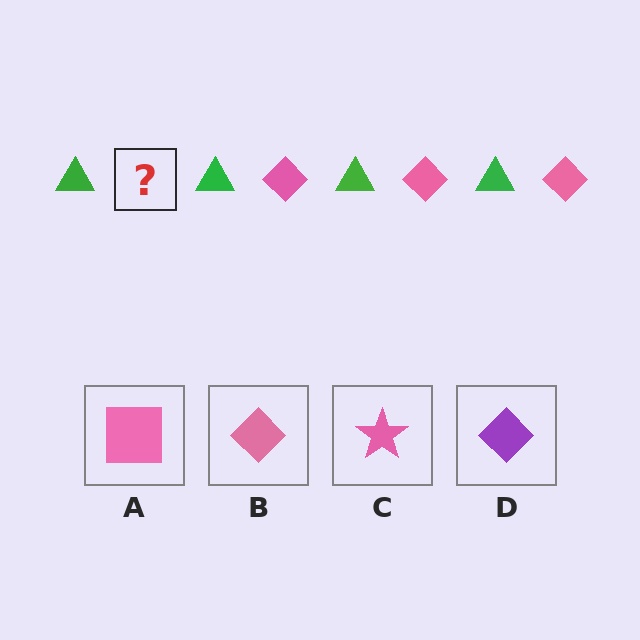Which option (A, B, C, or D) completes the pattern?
B.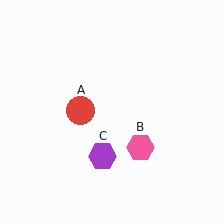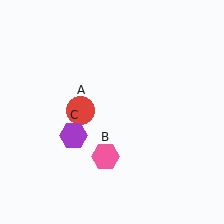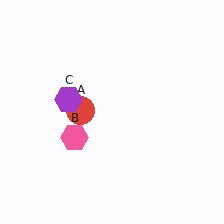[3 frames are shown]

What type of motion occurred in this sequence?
The pink hexagon (object B), purple hexagon (object C) rotated clockwise around the center of the scene.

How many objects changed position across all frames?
2 objects changed position: pink hexagon (object B), purple hexagon (object C).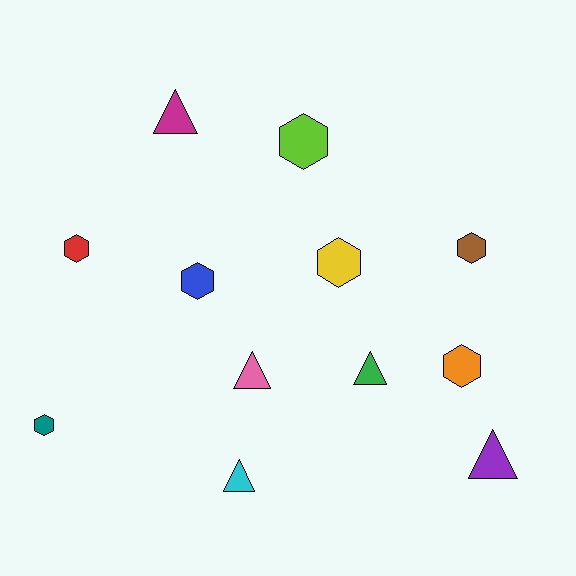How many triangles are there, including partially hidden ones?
There are 5 triangles.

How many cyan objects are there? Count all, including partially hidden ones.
There is 1 cyan object.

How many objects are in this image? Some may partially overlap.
There are 12 objects.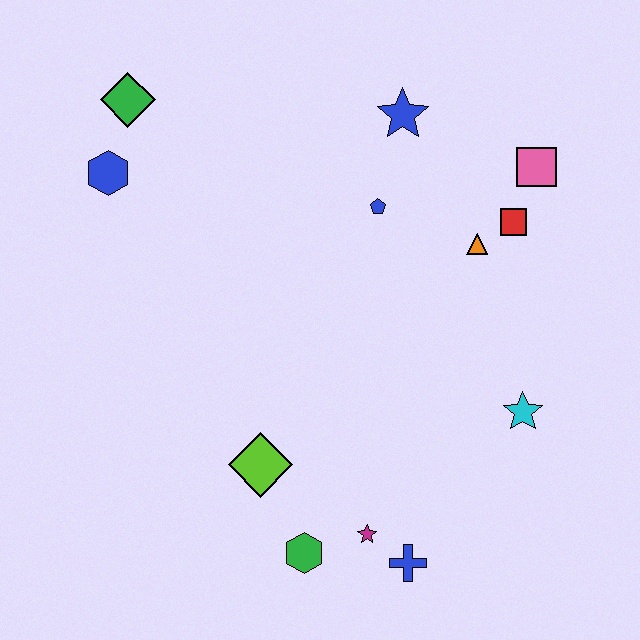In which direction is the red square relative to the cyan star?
The red square is above the cyan star.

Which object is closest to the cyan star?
The orange triangle is closest to the cyan star.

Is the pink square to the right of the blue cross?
Yes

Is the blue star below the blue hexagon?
No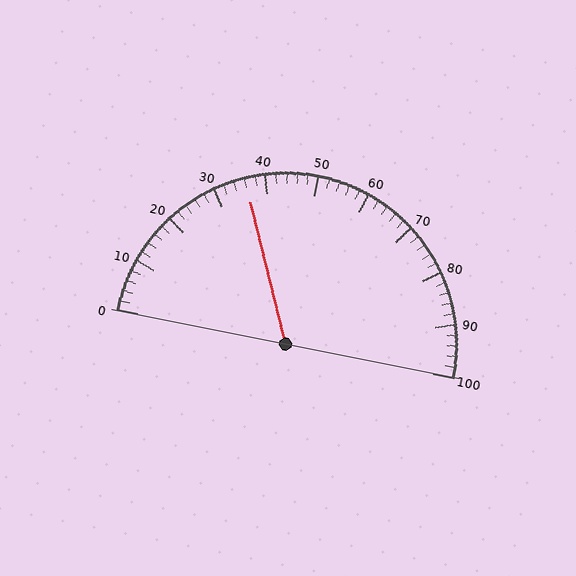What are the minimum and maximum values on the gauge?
The gauge ranges from 0 to 100.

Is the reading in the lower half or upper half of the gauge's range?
The reading is in the lower half of the range (0 to 100).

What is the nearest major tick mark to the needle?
The nearest major tick mark is 40.